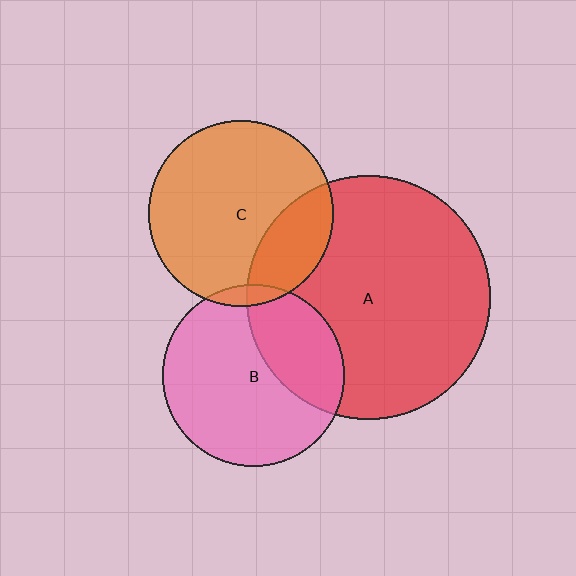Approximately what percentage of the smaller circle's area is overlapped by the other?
Approximately 30%.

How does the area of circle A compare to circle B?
Approximately 1.8 times.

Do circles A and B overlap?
Yes.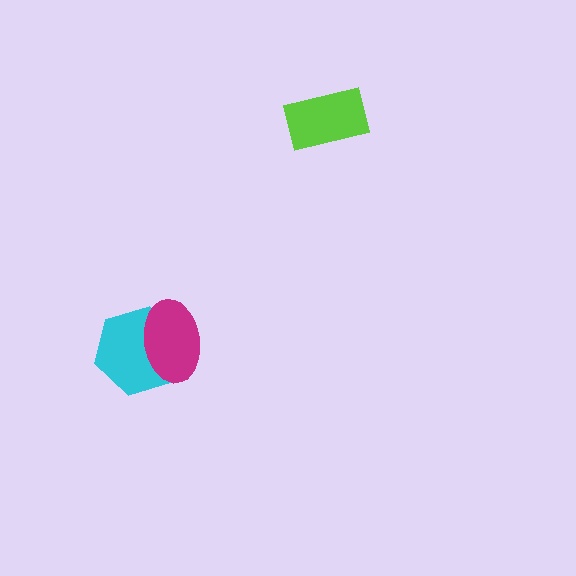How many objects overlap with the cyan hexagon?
1 object overlaps with the cyan hexagon.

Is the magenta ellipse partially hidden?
No, no other shape covers it.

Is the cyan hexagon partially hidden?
Yes, it is partially covered by another shape.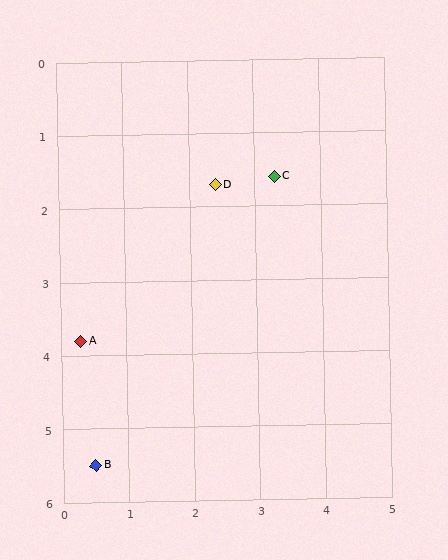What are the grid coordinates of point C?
Point C is at approximately (3.3, 1.6).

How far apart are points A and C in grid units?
Points A and C are about 3.7 grid units apart.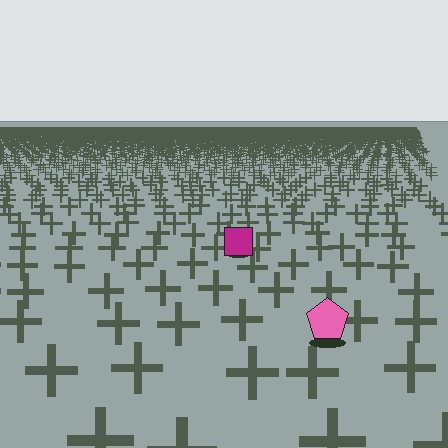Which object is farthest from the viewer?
The magenta square is farthest from the viewer. It appears smaller and the ground texture around it is denser.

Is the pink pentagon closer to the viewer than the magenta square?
Yes. The pink pentagon is closer — you can tell from the texture gradient: the ground texture is coarser near it.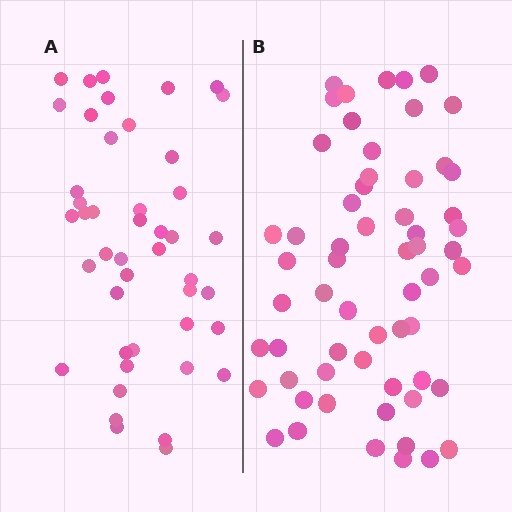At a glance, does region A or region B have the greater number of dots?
Region B (the right region) has more dots.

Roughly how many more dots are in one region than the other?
Region B has approximately 15 more dots than region A.